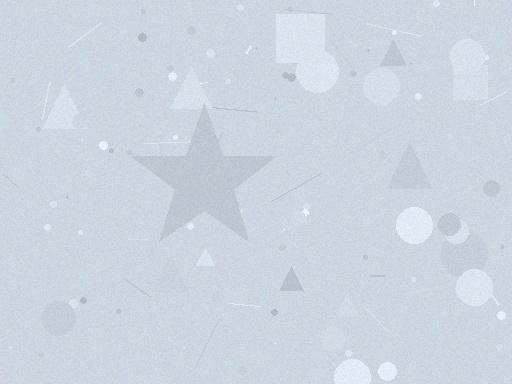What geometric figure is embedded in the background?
A star is embedded in the background.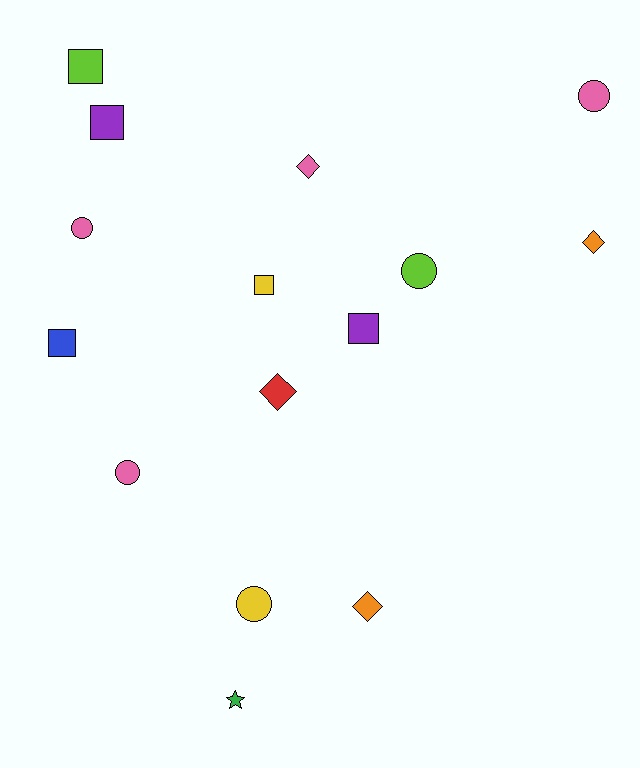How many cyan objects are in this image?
There are no cyan objects.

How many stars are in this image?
There is 1 star.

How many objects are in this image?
There are 15 objects.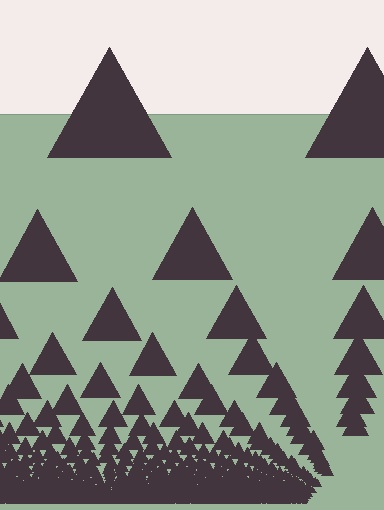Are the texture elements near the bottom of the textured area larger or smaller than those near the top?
Smaller. The gradient is inverted — elements near the bottom are smaller and denser.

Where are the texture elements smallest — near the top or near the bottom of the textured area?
Near the bottom.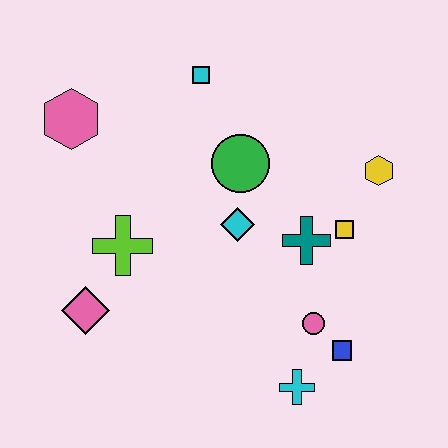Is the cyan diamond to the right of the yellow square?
No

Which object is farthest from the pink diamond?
The yellow hexagon is farthest from the pink diamond.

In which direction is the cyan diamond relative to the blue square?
The cyan diamond is above the blue square.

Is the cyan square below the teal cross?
No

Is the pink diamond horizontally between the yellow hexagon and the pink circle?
No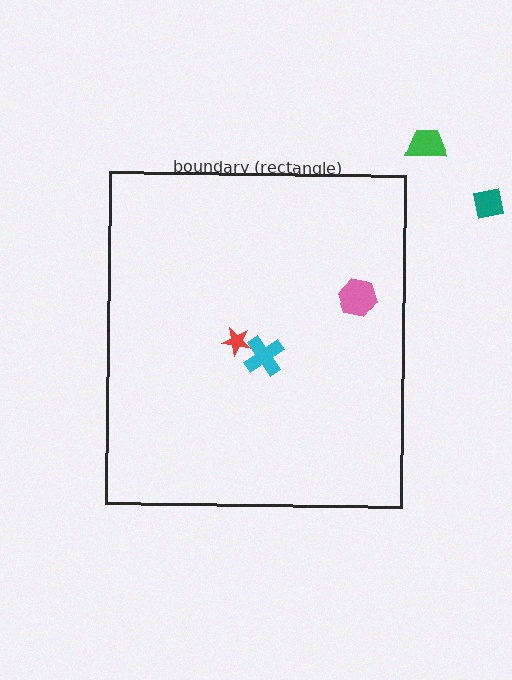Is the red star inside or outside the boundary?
Inside.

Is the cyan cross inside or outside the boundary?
Inside.